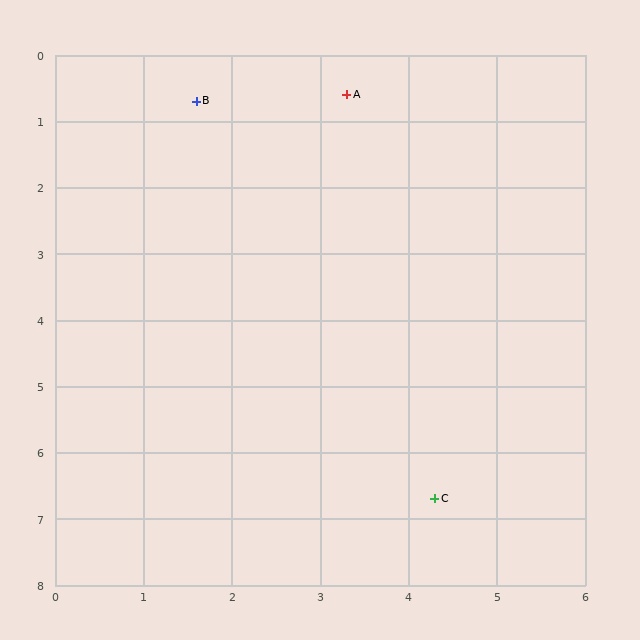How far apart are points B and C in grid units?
Points B and C are about 6.6 grid units apart.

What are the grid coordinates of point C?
Point C is at approximately (4.3, 6.7).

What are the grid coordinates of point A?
Point A is at approximately (3.3, 0.6).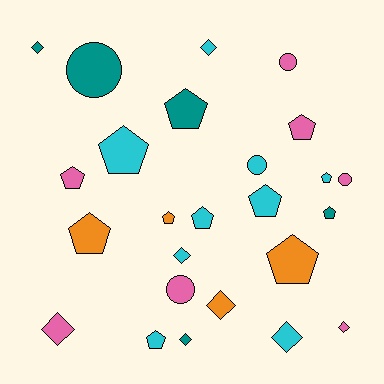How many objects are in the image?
There are 25 objects.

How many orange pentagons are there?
There are 3 orange pentagons.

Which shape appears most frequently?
Pentagon, with 12 objects.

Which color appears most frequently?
Cyan, with 9 objects.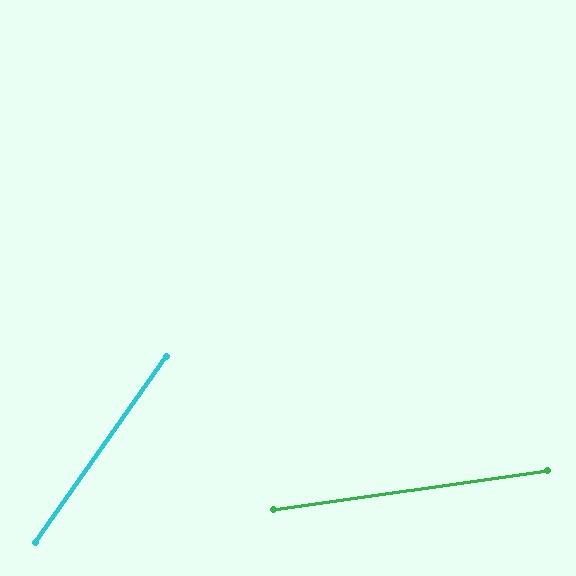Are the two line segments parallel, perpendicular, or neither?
Neither parallel nor perpendicular — they differ by about 47°.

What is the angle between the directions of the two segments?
Approximately 47 degrees.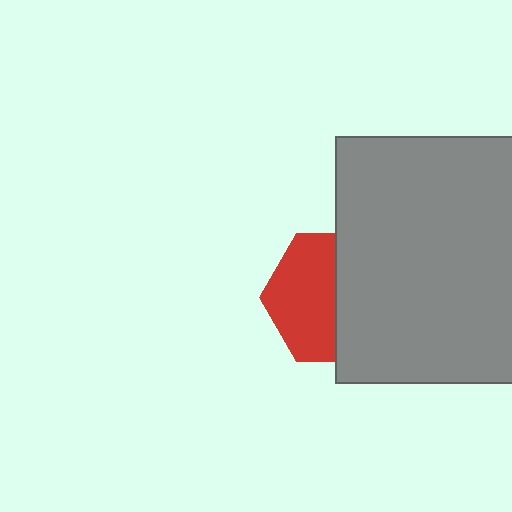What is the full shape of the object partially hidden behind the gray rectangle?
The partially hidden object is a red hexagon.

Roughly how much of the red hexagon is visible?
About half of it is visible (roughly 52%).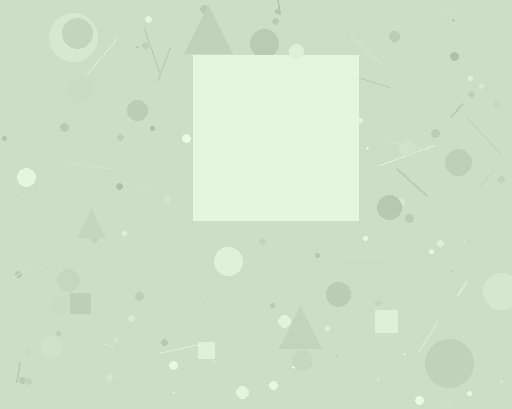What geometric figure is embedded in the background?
A square is embedded in the background.